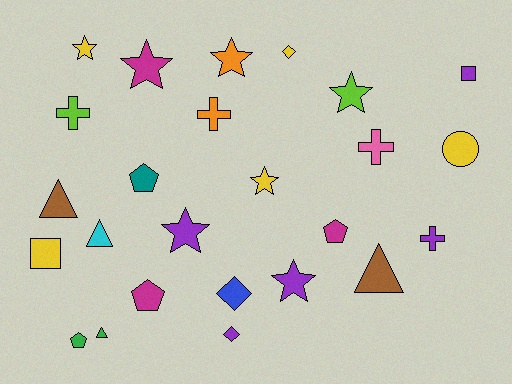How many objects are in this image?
There are 25 objects.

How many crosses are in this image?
There are 4 crosses.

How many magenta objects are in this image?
There are 3 magenta objects.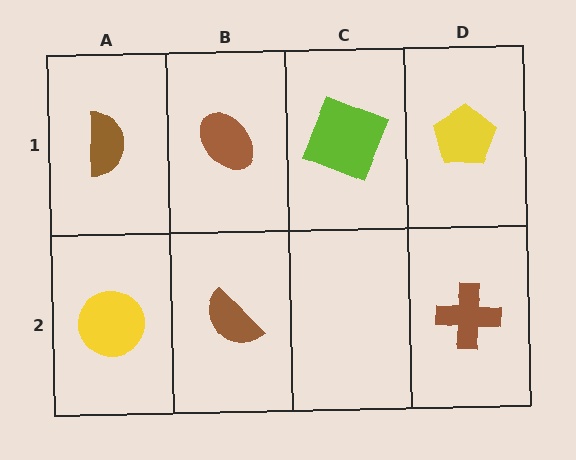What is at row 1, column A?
A brown semicircle.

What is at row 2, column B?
A brown semicircle.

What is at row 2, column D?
A brown cross.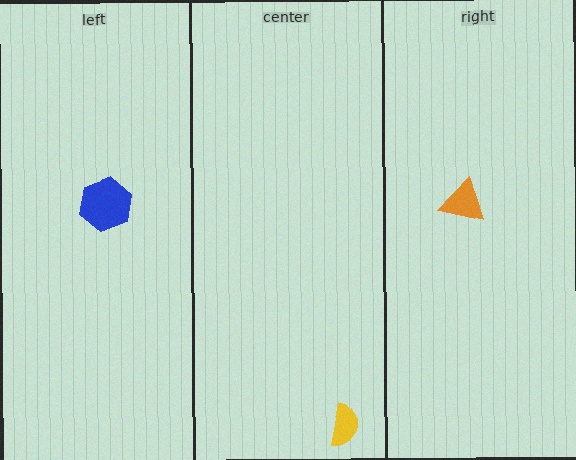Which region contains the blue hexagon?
The left region.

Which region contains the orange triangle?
The right region.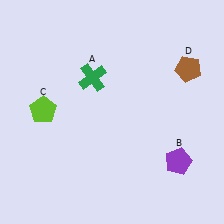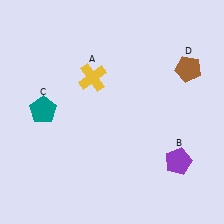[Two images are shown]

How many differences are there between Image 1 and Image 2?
There are 2 differences between the two images.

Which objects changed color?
A changed from green to yellow. C changed from lime to teal.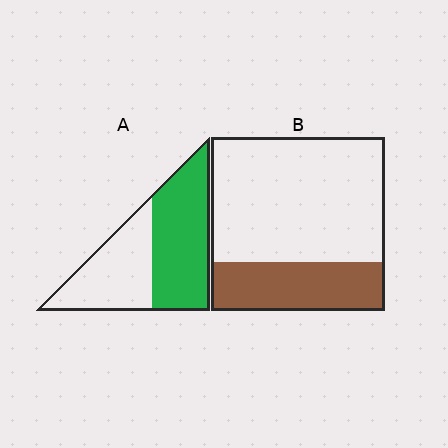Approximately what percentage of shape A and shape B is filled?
A is approximately 55% and B is approximately 30%.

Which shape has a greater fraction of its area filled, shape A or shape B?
Shape A.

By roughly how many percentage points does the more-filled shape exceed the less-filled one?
By roughly 25 percentage points (A over B).